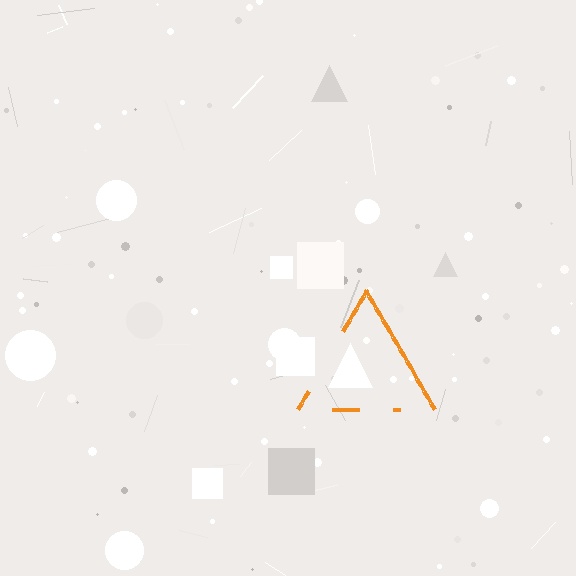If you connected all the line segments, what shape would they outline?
They would outline a triangle.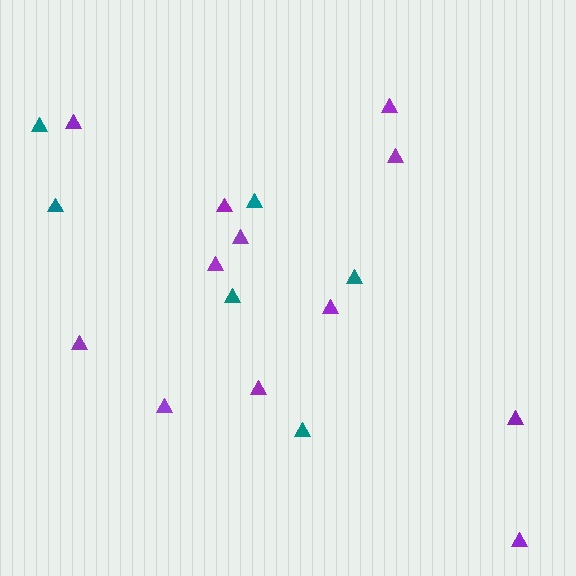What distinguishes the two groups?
There are 2 groups: one group of purple triangles (12) and one group of teal triangles (6).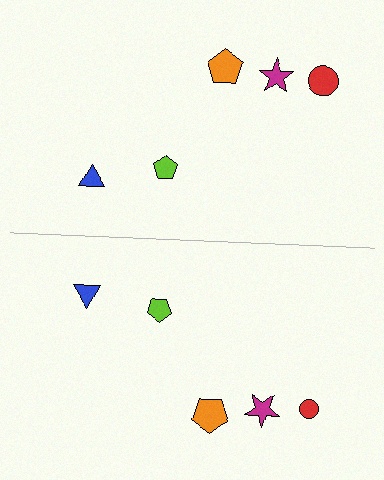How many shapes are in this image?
There are 10 shapes in this image.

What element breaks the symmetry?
The red circle on the bottom side has a different size than its mirror counterpart.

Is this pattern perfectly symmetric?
No, the pattern is not perfectly symmetric. The red circle on the bottom side has a different size than its mirror counterpart.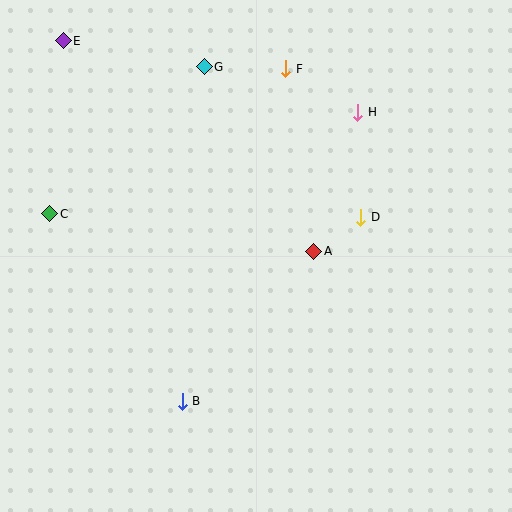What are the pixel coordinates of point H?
Point H is at (358, 112).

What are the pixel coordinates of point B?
Point B is at (182, 401).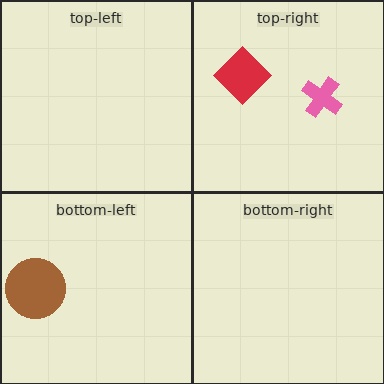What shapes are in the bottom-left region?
The brown circle.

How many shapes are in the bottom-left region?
1.